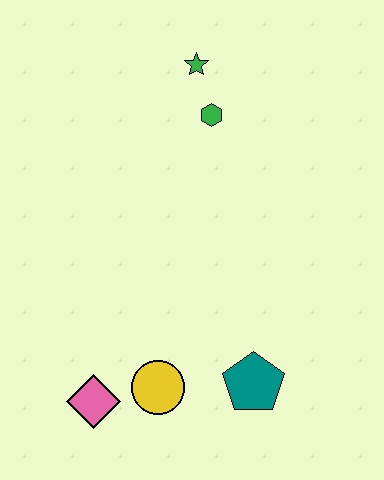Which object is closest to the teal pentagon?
The yellow circle is closest to the teal pentagon.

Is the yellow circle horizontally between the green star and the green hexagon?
No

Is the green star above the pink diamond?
Yes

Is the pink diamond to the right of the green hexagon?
No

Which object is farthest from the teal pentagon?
The green star is farthest from the teal pentagon.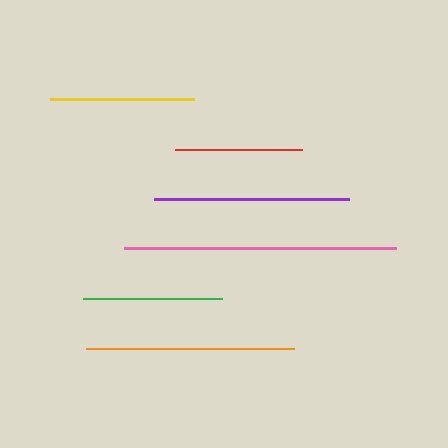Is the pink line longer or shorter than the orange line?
The pink line is longer than the orange line.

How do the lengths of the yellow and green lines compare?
The yellow and green lines are approximately the same length.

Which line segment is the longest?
The pink line is the longest at approximately 272 pixels.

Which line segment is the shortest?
The red line is the shortest at approximately 127 pixels.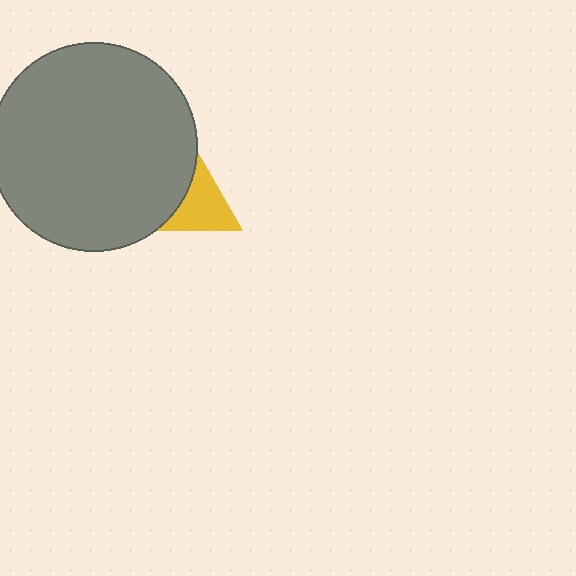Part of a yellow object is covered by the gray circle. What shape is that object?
It is a triangle.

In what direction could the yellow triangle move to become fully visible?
The yellow triangle could move right. That would shift it out from behind the gray circle entirely.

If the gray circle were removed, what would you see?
You would see the complete yellow triangle.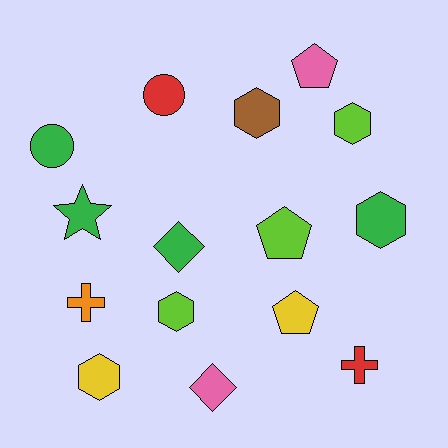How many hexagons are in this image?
There are 5 hexagons.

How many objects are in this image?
There are 15 objects.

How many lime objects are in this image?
There are 3 lime objects.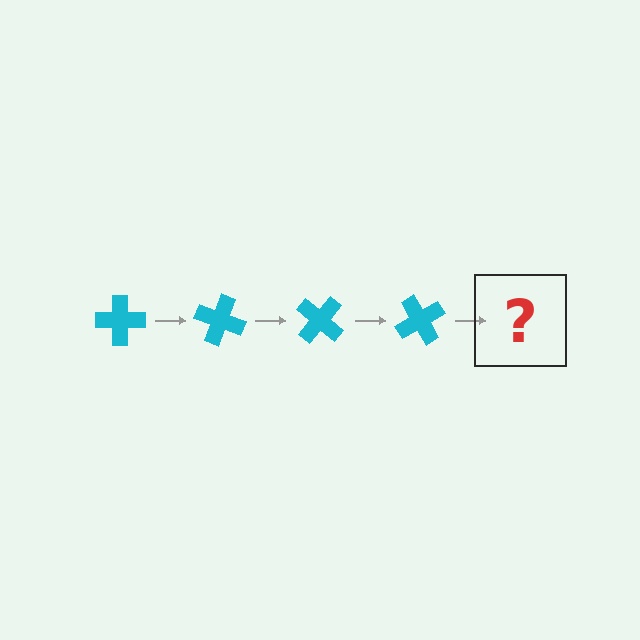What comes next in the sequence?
The next element should be a cyan cross rotated 80 degrees.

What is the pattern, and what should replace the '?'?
The pattern is that the cross rotates 20 degrees each step. The '?' should be a cyan cross rotated 80 degrees.